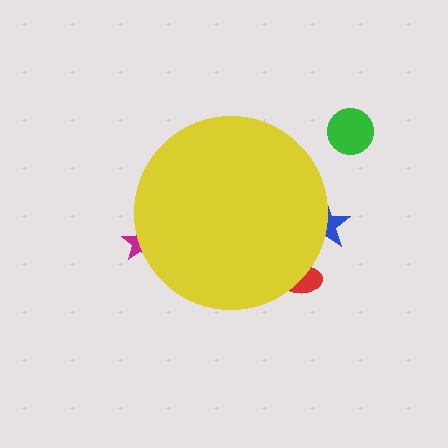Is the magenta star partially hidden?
Yes, the magenta star is partially hidden behind the yellow circle.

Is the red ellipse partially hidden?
Yes, the red ellipse is partially hidden behind the yellow circle.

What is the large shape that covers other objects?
A yellow circle.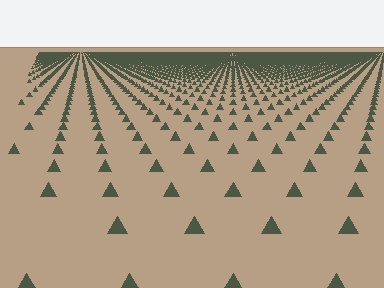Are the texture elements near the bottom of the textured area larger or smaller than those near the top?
Larger. Near the bottom, elements are closer to the viewer and appear at a bigger on-screen size.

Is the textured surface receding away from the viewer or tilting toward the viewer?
The surface is receding away from the viewer. Texture elements get smaller and denser toward the top.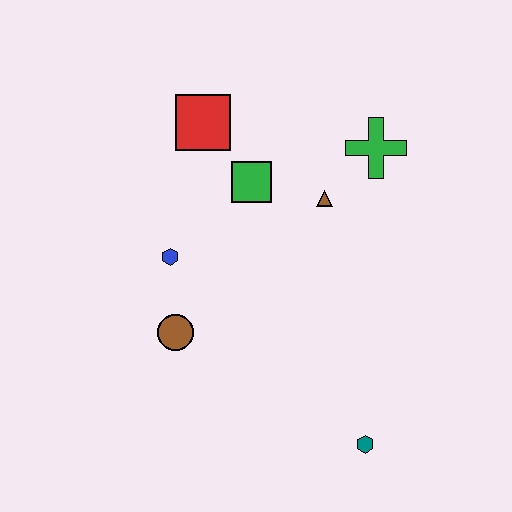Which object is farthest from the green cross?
The teal hexagon is farthest from the green cross.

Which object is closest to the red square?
The green square is closest to the red square.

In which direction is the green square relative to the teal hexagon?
The green square is above the teal hexagon.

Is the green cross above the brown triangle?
Yes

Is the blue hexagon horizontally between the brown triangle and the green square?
No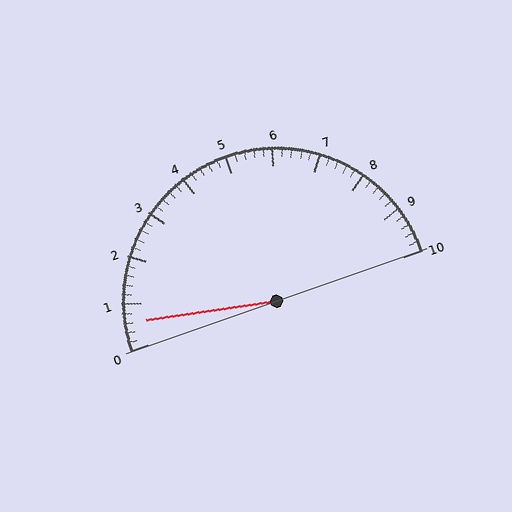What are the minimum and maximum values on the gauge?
The gauge ranges from 0 to 10.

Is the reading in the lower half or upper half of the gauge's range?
The reading is in the lower half of the range (0 to 10).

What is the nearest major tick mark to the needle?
The nearest major tick mark is 1.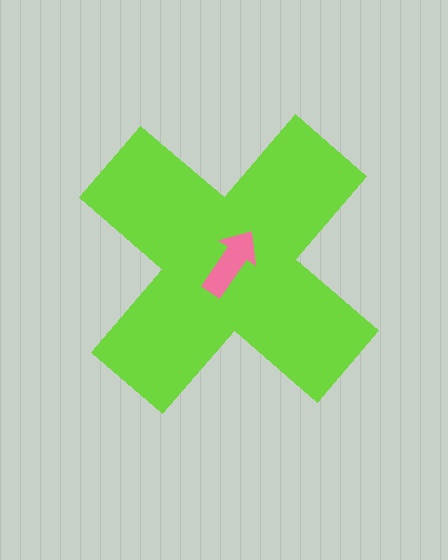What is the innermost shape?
The pink arrow.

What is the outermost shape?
The lime cross.